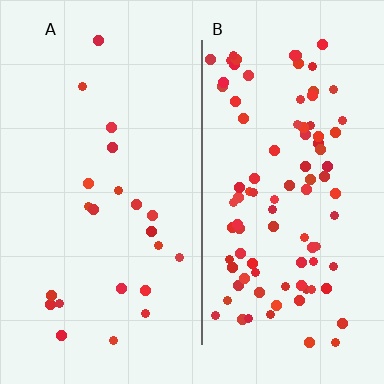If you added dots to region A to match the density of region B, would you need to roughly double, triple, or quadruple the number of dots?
Approximately quadruple.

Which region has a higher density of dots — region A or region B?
B (the right).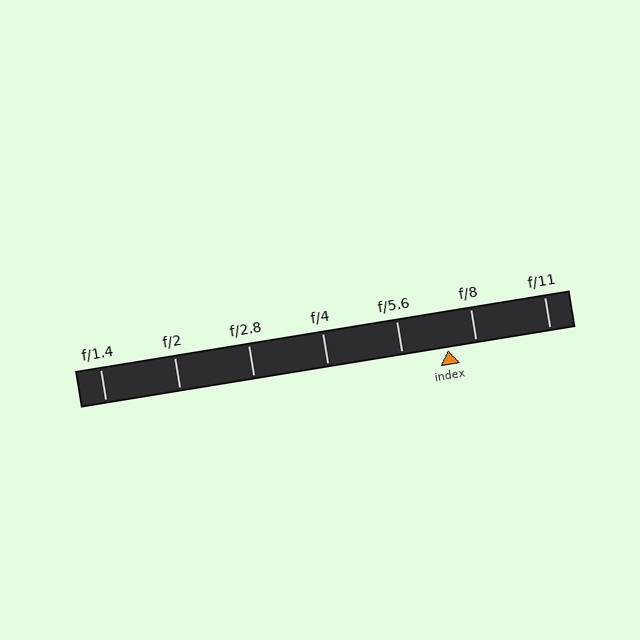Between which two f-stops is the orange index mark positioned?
The index mark is between f/5.6 and f/8.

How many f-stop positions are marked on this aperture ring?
There are 7 f-stop positions marked.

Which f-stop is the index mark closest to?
The index mark is closest to f/8.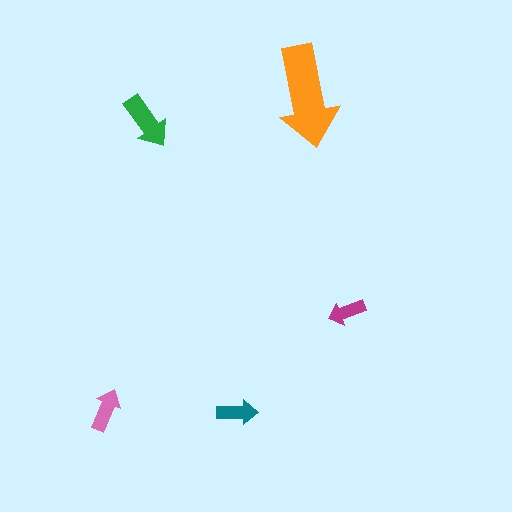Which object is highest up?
The orange arrow is topmost.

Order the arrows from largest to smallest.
the orange one, the green one, the pink one, the teal one, the magenta one.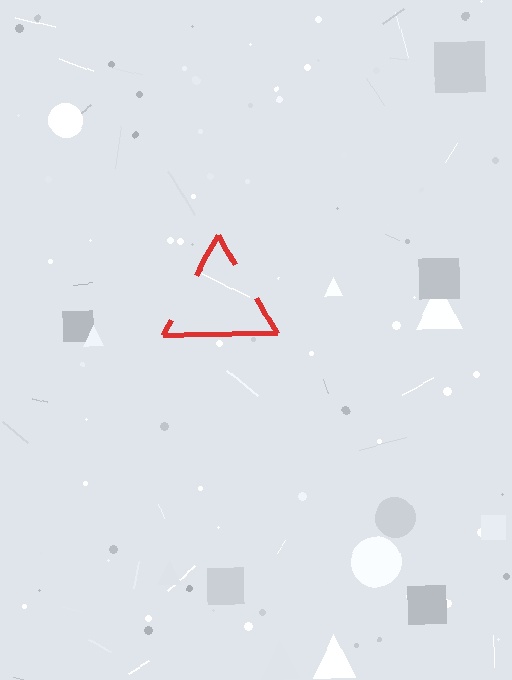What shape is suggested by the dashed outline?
The dashed outline suggests a triangle.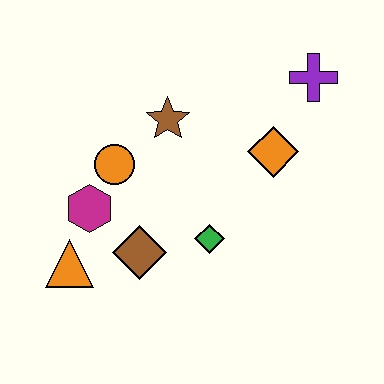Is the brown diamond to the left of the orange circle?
No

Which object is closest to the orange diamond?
The purple cross is closest to the orange diamond.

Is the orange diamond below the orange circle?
No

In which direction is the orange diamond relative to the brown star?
The orange diamond is to the right of the brown star.